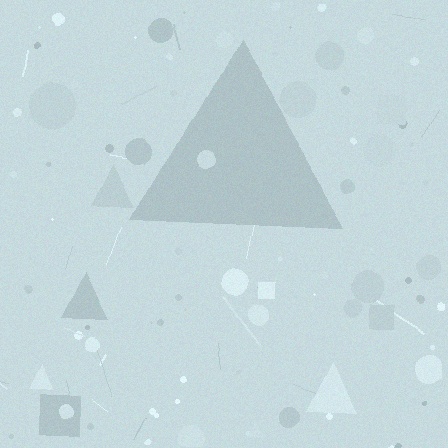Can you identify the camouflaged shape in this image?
The camouflaged shape is a triangle.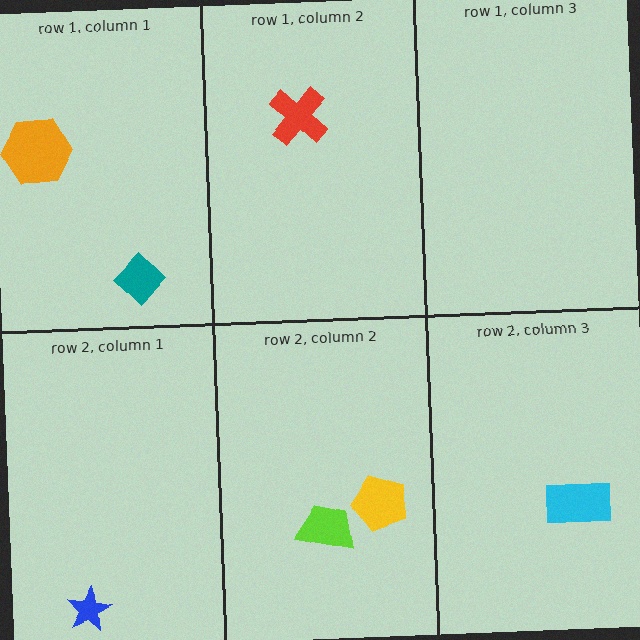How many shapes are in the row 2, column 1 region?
1.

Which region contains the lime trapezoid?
The row 2, column 2 region.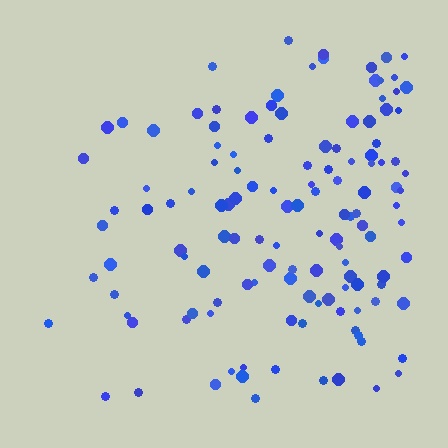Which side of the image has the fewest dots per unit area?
The left.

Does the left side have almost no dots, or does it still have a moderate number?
Still a moderate number, just noticeably fewer than the right.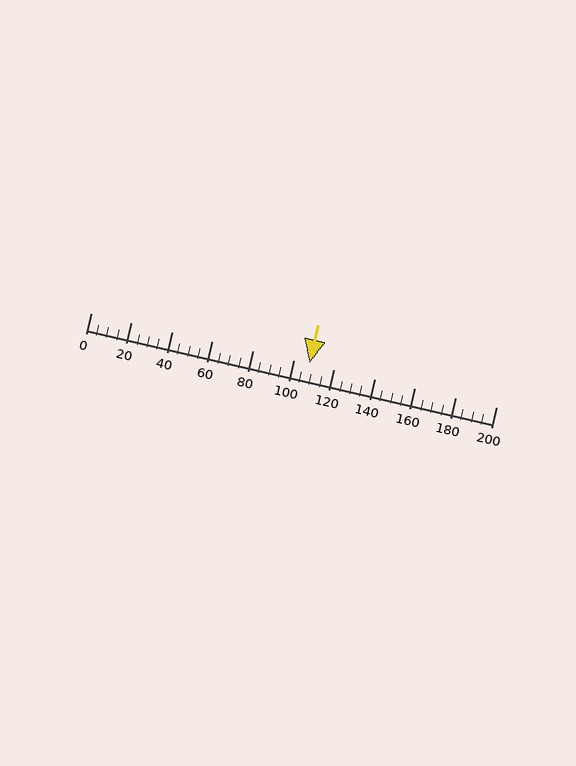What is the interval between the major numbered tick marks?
The major tick marks are spaced 20 units apart.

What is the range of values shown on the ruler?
The ruler shows values from 0 to 200.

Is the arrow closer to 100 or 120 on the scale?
The arrow is closer to 100.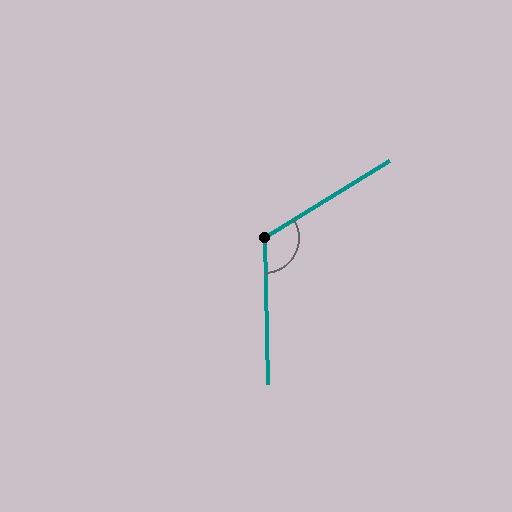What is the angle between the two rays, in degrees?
Approximately 120 degrees.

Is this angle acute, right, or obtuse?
It is obtuse.